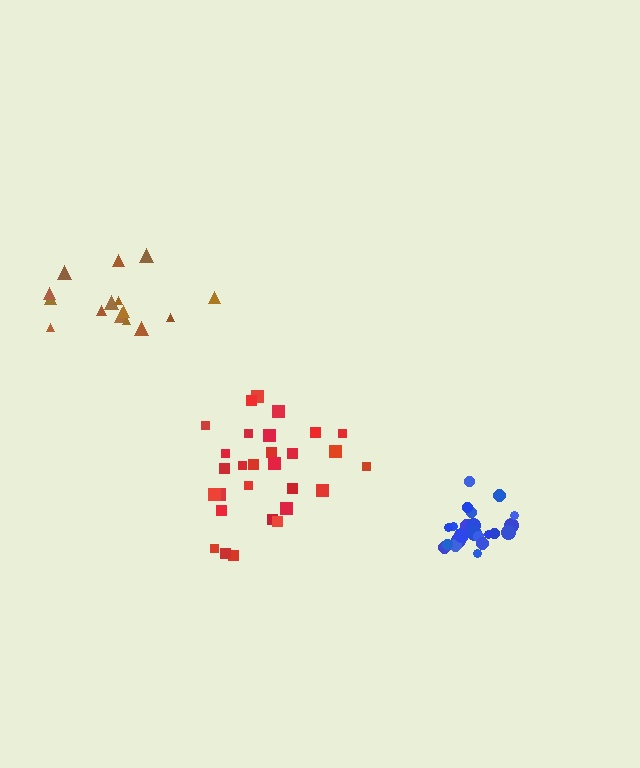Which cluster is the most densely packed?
Blue.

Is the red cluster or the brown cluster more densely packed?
Brown.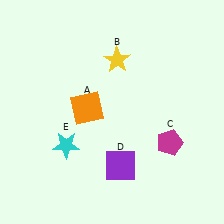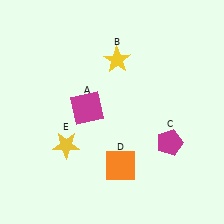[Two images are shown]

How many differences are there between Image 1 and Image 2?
There are 3 differences between the two images.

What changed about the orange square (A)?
In Image 1, A is orange. In Image 2, it changed to magenta.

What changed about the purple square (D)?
In Image 1, D is purple. In Image 2, it changed to orange.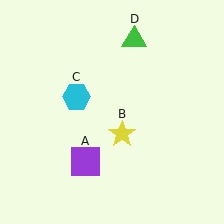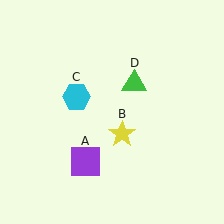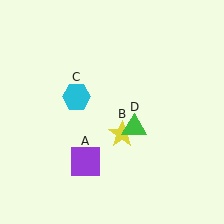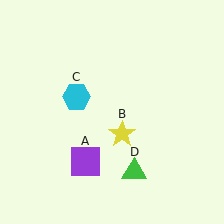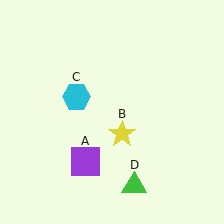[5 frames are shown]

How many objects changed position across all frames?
1 object changed position: green triangle (object D).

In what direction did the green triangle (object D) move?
The green triangle (object D) moved down.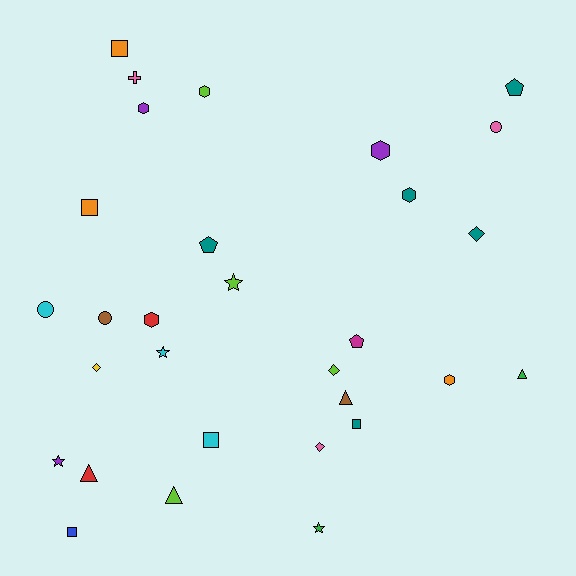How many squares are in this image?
There are 5 squares.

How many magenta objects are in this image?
There is 1 magenta object.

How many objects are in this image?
There are 30 objects.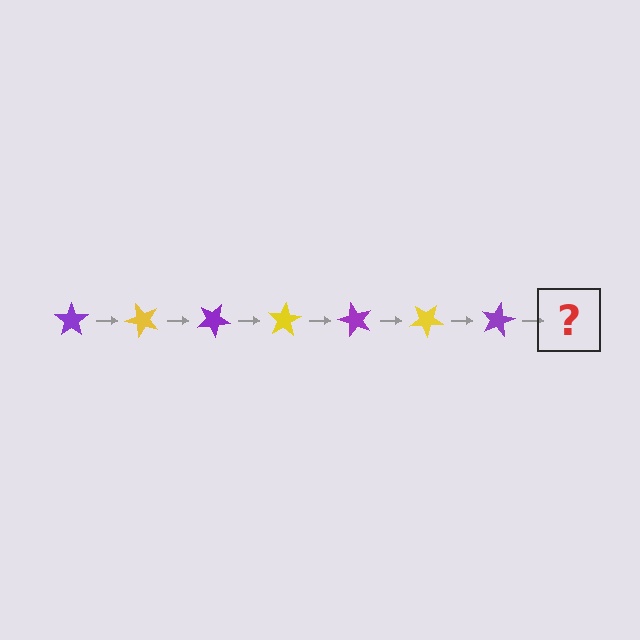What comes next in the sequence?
The next element should be a yellow star, rotated 350 degrees from the start.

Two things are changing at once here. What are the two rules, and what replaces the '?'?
The two rules are that it rotates 50 degrees each step and the color cycles through purple and yellow. The '?' should be a yellow star, rotated 350 degrees from the start.